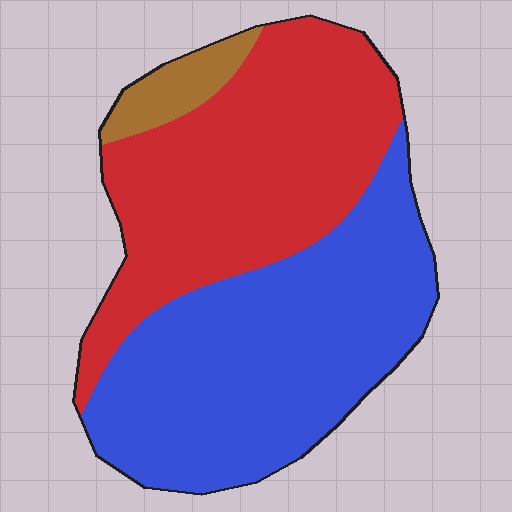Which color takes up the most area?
Blue, at roughly 50%.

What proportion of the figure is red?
Red covers roughly 45% of the figure.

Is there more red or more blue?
Blue.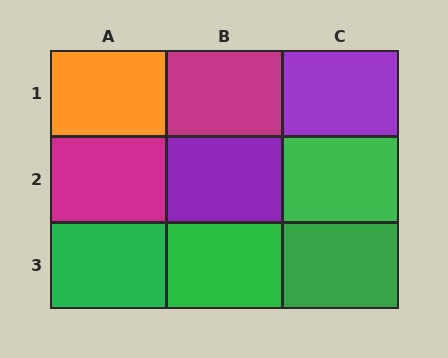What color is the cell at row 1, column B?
Magenta.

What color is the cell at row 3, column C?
Green.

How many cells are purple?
2 cells are purple.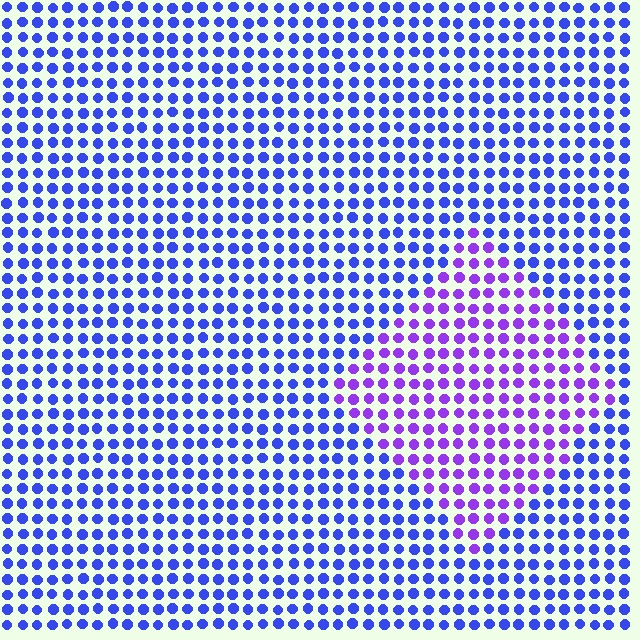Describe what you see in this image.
The image is filled with small blue elements in a uniform arrangement. A diamond-shaped region is visible where the elements are tinted to a slightly different hue, forming a subtle color boundary.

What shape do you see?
I see a diamond.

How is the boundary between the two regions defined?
The boundary is defined purely by a slight shift in hue (about 38 degrees). Spacing, size, and orientation are identical on both sides.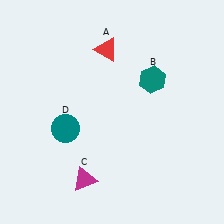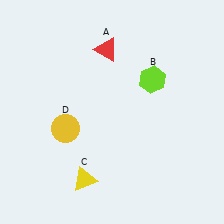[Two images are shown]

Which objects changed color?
B changed from teal to lime. C changed from magenta to yellow. D changed from teal to yellow.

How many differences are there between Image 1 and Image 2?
There are 3 differences between the two images.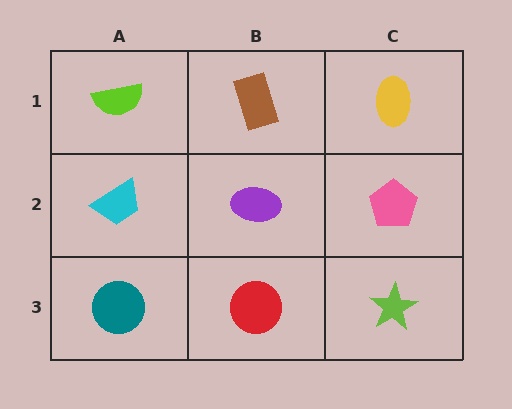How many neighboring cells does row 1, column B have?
3.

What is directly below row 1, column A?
A cyan trapezoid.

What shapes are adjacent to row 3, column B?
A purple ellipse (row 2, column B), a teal circle (row 3, column A), a lime star (row 3, column C).